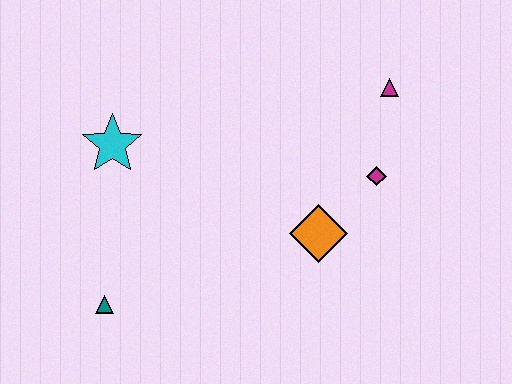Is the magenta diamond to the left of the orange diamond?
No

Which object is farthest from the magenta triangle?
The teal triangle is farthest from the magenta triangle.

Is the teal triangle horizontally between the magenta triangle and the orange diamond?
No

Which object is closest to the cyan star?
The teal triangle is closest to the cyan star.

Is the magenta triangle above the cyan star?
Yes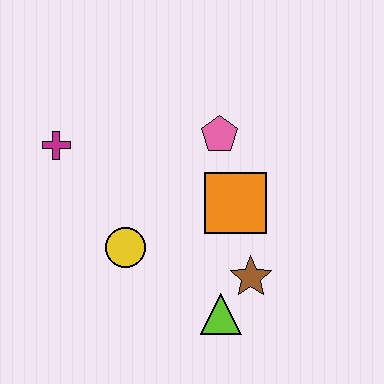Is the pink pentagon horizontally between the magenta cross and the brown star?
Yes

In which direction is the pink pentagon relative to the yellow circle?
The pink pentagon is above the yellow circle.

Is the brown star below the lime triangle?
No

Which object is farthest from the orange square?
The magenta cross is farthest from the orange square.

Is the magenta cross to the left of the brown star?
Yes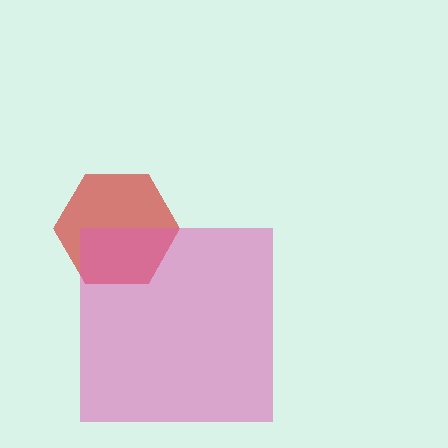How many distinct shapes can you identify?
There are 2 distinct shapes: a red hexagon, a pink square.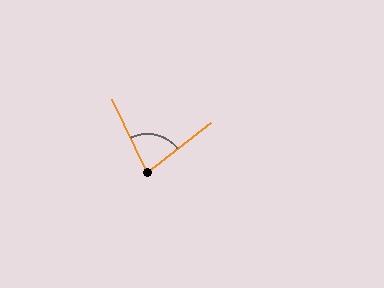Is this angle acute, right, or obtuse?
It is acute.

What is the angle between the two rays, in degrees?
Approximately 77 degrees.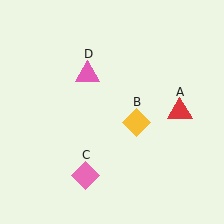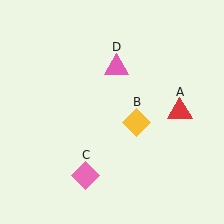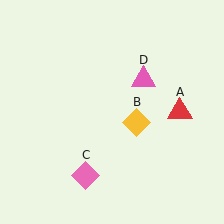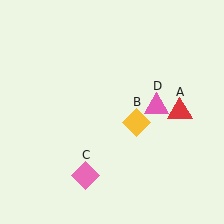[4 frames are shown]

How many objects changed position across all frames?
1 object changed position: pink triangle (object D).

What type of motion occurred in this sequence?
The pink triangle (object D) rotated clockwise around the center of the scene.